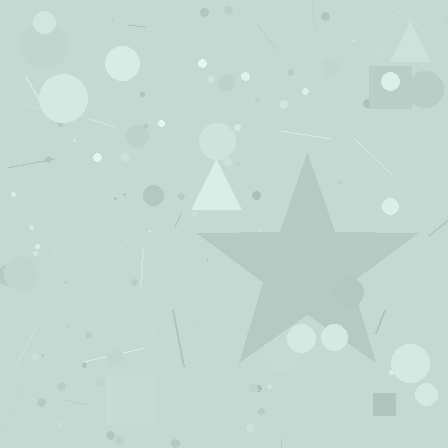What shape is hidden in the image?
A star is hidden in the image.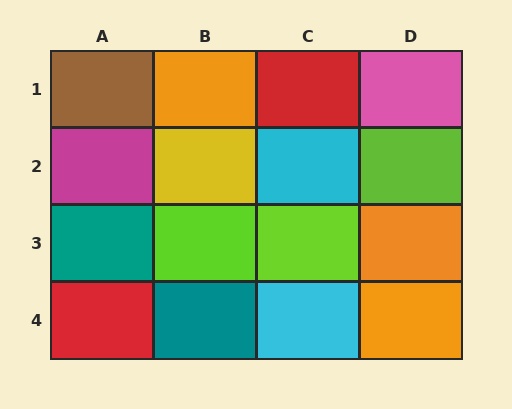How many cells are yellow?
1 cell is yellow.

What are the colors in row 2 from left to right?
Magenta, yellow, cyan, lime.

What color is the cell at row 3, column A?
Teal.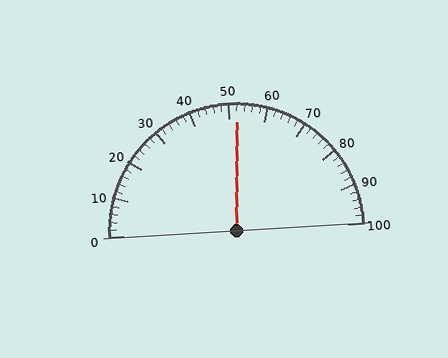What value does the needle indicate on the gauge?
The needle indicates approximately 52.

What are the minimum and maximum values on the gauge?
The gauge ranges from 0 to 100.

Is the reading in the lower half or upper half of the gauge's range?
The reading is in the upper half of the range (0 to 100).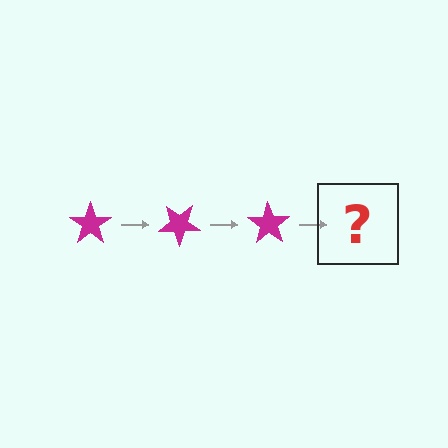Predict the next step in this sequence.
The next step is a magenta star rotated 105 degrees.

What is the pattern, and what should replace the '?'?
The pattern is that the star rotates 35 degrees each step. The '?' should be a magenta star rotated 105 degrees.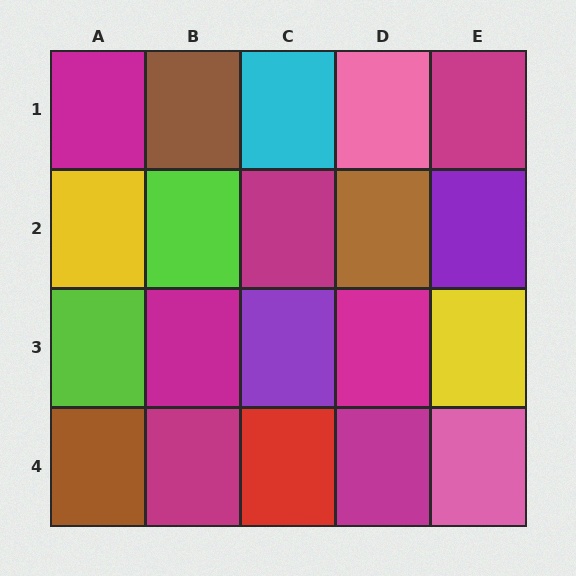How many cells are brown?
3 cells are brown.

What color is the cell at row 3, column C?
Purple.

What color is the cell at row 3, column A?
Lime.